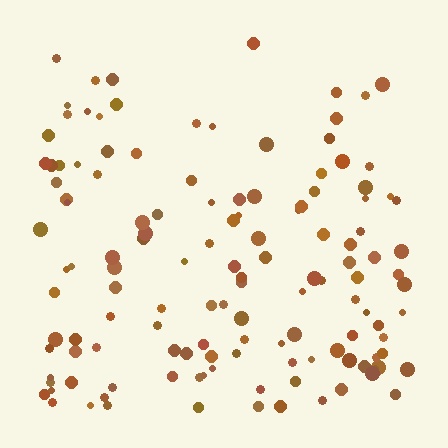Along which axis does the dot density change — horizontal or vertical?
Vertical.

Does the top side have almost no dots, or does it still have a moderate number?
Still a moderate number, just noticeably fewer than the bottom.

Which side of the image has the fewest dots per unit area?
The top.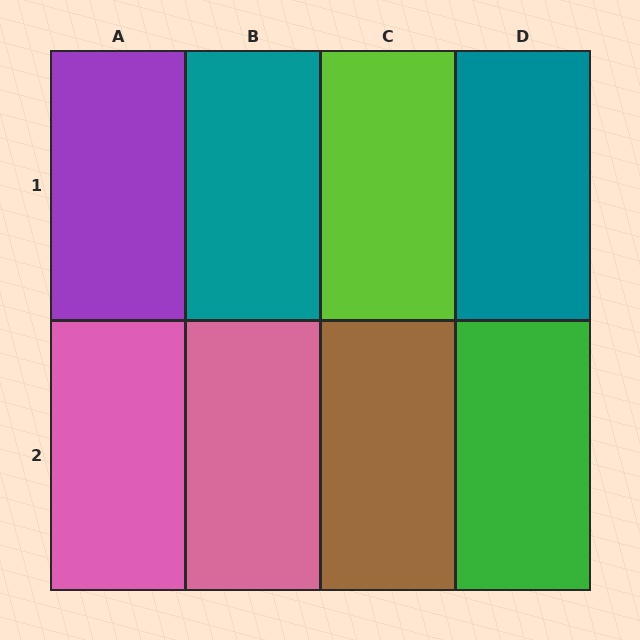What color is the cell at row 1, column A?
Purple.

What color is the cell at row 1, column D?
Teal.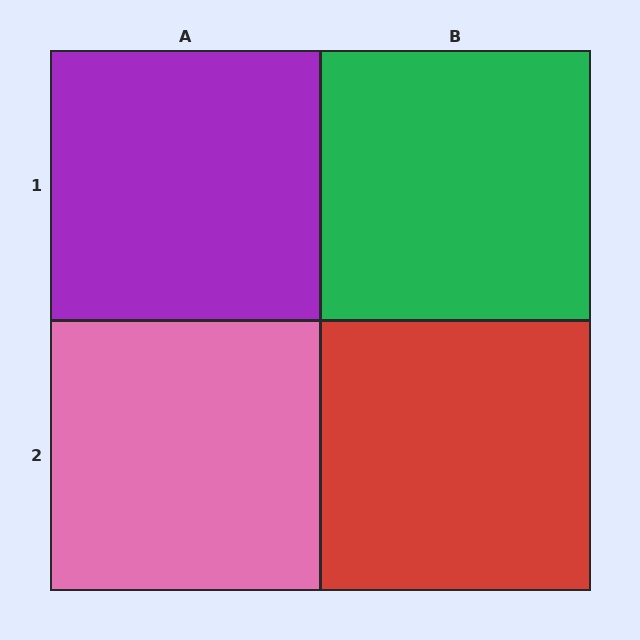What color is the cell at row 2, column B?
Red.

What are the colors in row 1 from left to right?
Purple, green.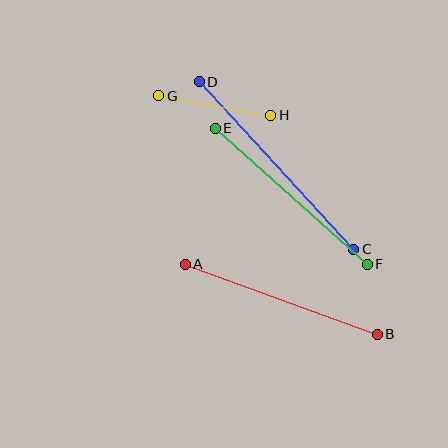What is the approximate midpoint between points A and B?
The midpoint is at approximately (281, 299) pixels.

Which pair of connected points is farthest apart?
Points C and D are farthest apart.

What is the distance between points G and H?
The distance is approximately 114 pixels.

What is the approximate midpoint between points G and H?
The midpoint is at approximately (215, 106) pixels.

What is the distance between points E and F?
The distance is approximately 204 pixels.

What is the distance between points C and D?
The distance is approximately 228 pixels.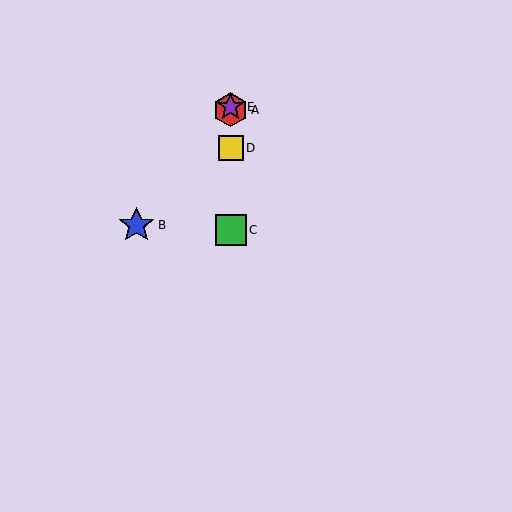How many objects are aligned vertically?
4 objects (A, C, D, E) are aligned vertically.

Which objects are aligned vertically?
Objects A, C, D, E are aligned vertically.